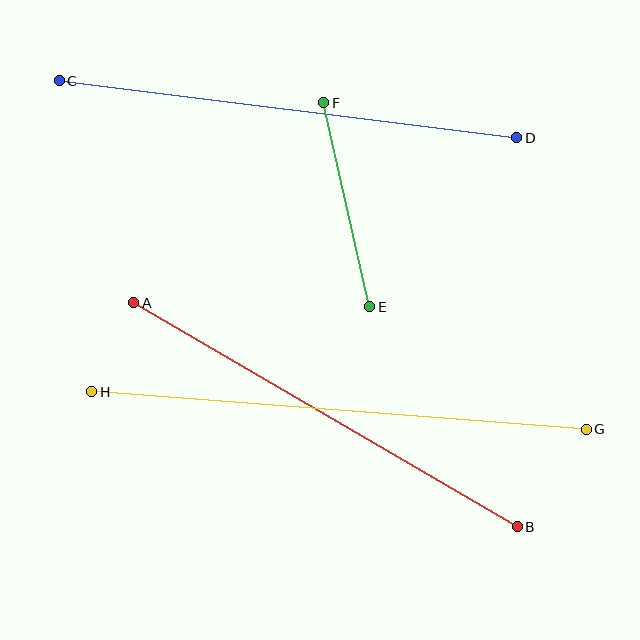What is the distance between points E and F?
The distance is approximately 209 pixels.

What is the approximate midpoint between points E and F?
The midpoint is at approximately (347, 205) pixels.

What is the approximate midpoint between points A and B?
The midpoint is at approximately (325, 415) pixels.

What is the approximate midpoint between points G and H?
The midpoint is at approximately (339, 411) pixels.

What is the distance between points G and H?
The distance is approximately 496 pixels.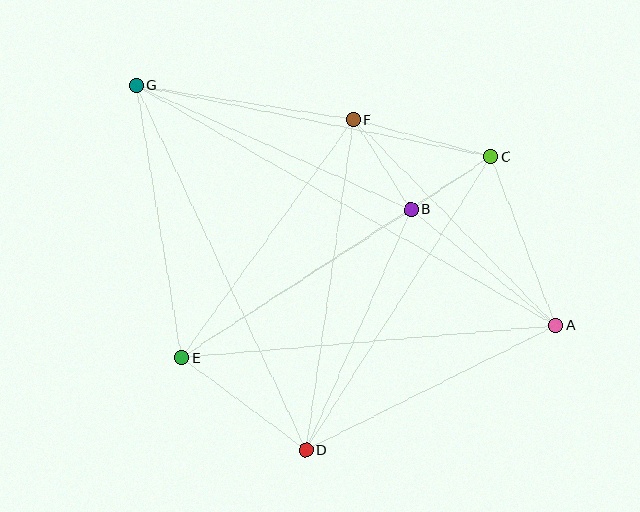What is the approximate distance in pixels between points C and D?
The distance between C and D is approximately 347 pixels.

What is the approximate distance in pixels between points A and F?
The distance between A and F is approximately 288 pixels.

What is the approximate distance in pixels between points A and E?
The distance between A and E is approximately 376 pixels.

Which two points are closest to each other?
Points B and C are closest to each other.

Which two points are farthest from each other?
Points A and G are farthest from each other.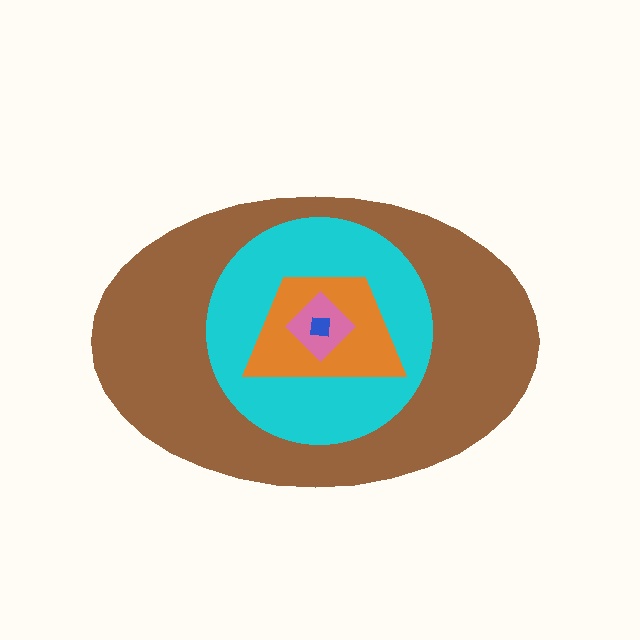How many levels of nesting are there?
5.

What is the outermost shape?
The brown ellipse.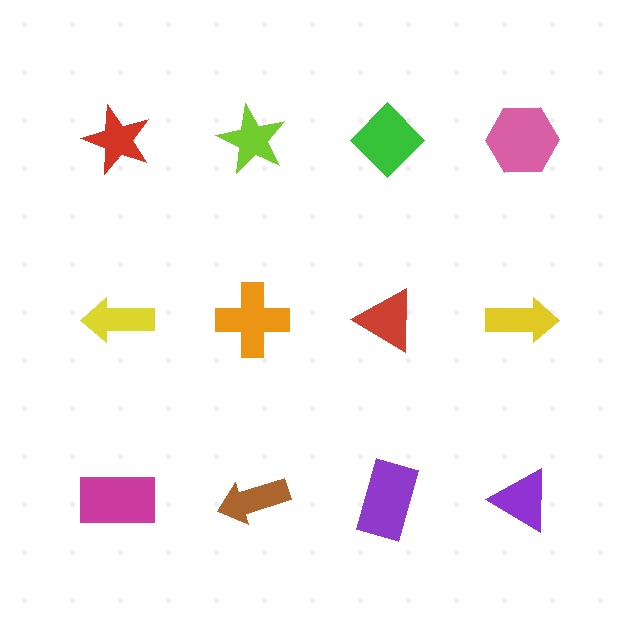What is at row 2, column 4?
A yellow arrow.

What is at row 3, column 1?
A magenta rectangle.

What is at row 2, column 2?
An orange cross.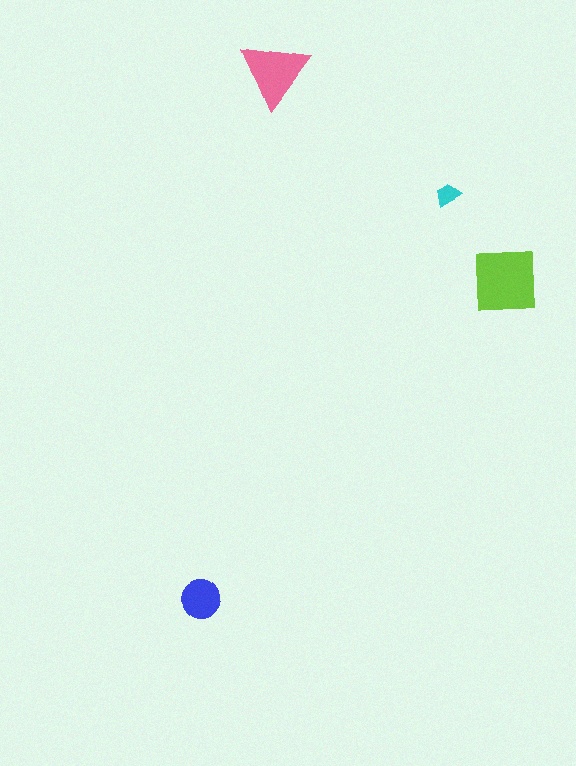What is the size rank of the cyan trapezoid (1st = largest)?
4th.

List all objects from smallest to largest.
The cyan trapezoid, the blue circle, the pink triangle, the lime square.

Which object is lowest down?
The blue circle is bottommost.